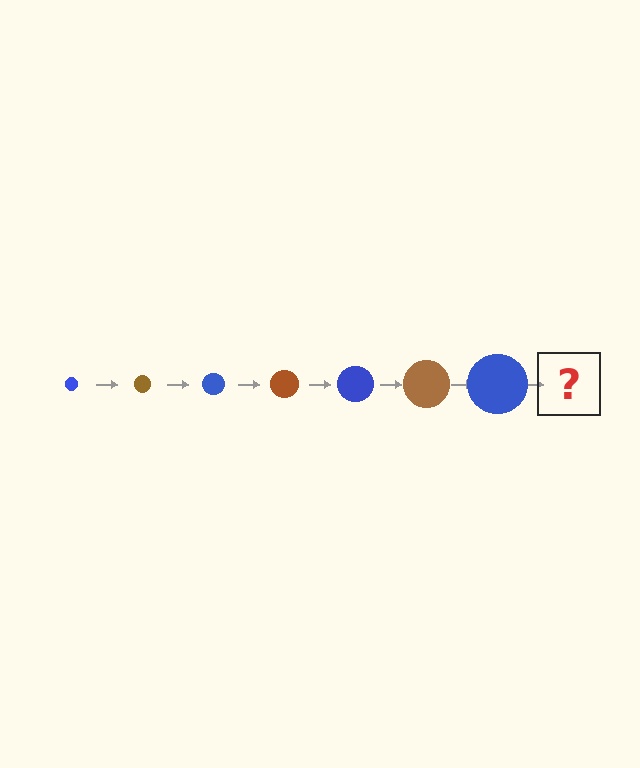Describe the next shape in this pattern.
It should be a brown circle, larger than the previous one.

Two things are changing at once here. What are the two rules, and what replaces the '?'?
The two rules are that the circle grows larger each step and the color cycles through blue and brown. The '?' should be a brown circle, larger than the previous one.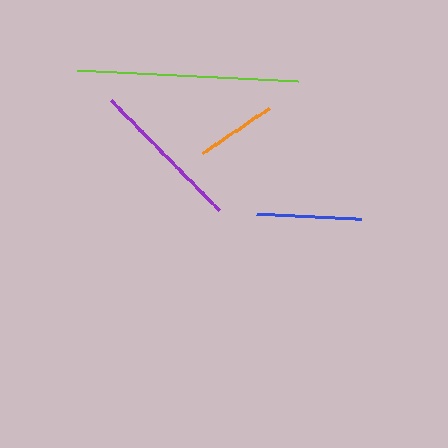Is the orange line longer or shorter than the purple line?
The purple line is longer than the orange line.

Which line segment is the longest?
The lime line is the longest at approximately 221 pixels.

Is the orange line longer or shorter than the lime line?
The lime line is longer than the orange line.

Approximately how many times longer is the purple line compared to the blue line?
The purple line is approximately 1.5 times the length of the blue line.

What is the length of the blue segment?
The blue segment is approximately 106 pixels long.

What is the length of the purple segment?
The purple segment is approximately 154 pixels long.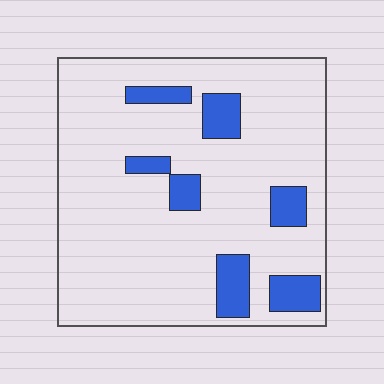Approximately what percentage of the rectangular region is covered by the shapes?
Approximately 15%.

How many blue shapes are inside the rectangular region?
7.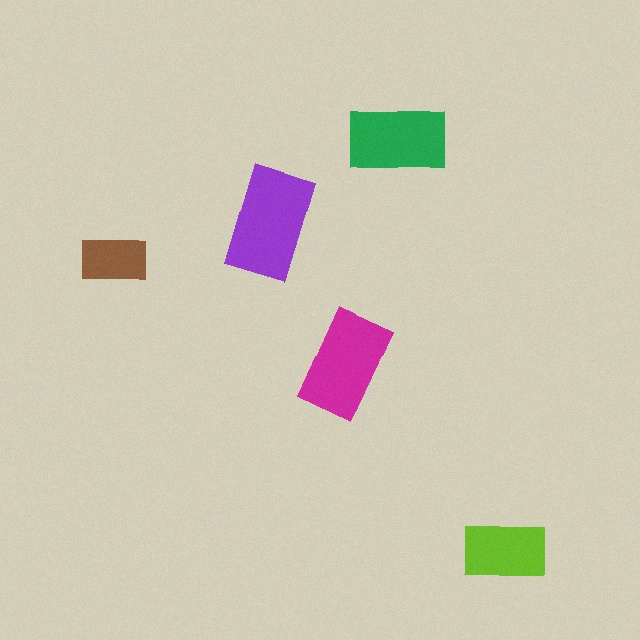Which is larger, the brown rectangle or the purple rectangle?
The purple one.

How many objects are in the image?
There are 5 objects in the image.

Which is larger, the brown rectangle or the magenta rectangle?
The magenta one.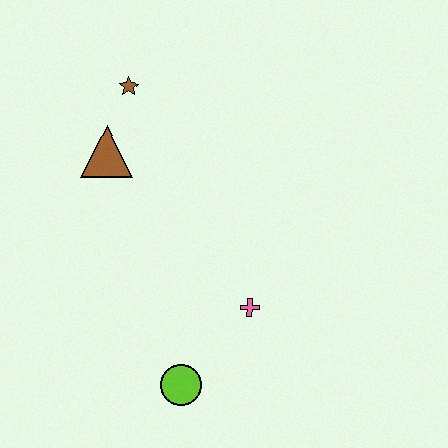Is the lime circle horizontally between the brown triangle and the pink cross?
Yes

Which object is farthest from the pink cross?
The brown star is farthest from the pink cross.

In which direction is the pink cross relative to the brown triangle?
The pink cross is below the brown triangle.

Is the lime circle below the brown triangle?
Yes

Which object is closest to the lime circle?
The pink cross is closest to the lime circle.